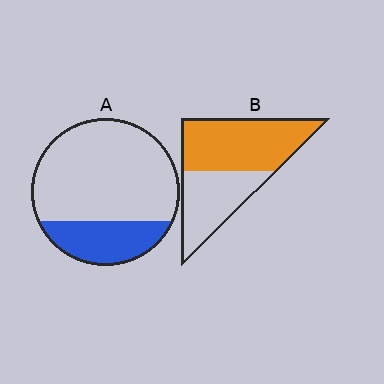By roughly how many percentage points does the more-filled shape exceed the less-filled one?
By roughly 35 percentage points (B over A).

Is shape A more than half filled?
No.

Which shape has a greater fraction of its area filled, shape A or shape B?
Shape B.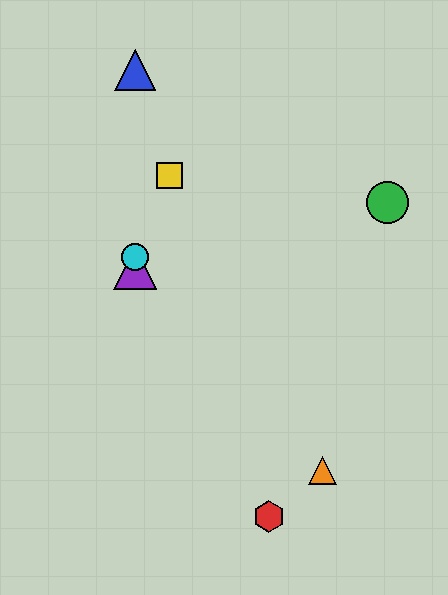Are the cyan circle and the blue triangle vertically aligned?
Yes, both are at x≈135.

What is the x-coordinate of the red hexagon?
The red hexagon is at x≈269.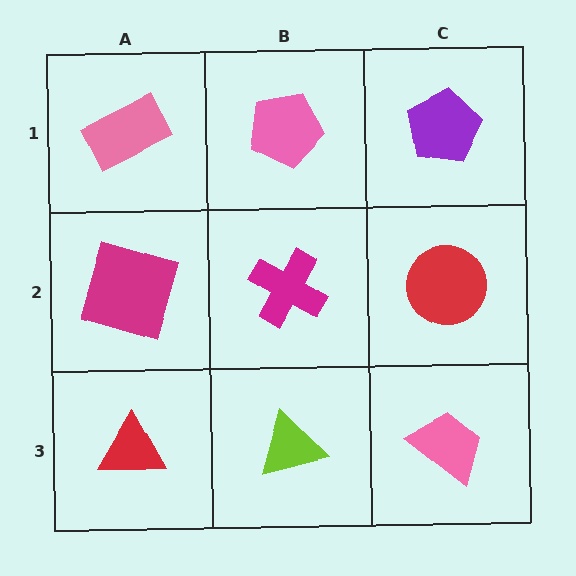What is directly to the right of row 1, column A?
A pink pentagon.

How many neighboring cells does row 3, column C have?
2.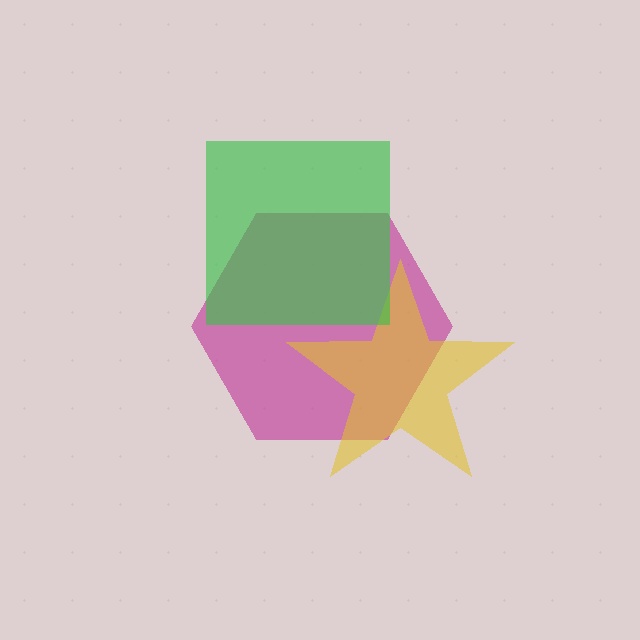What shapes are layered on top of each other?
The layered shapes are: a magenta hexagon, a yellow star, a green square.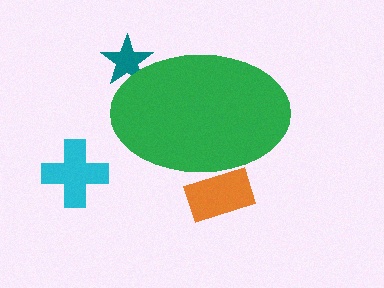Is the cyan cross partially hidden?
No, the cyan cross is fully visible.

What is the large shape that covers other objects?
A green ellipse.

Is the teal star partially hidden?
Yes, the teal star is partially hidden behind the green ellipse.